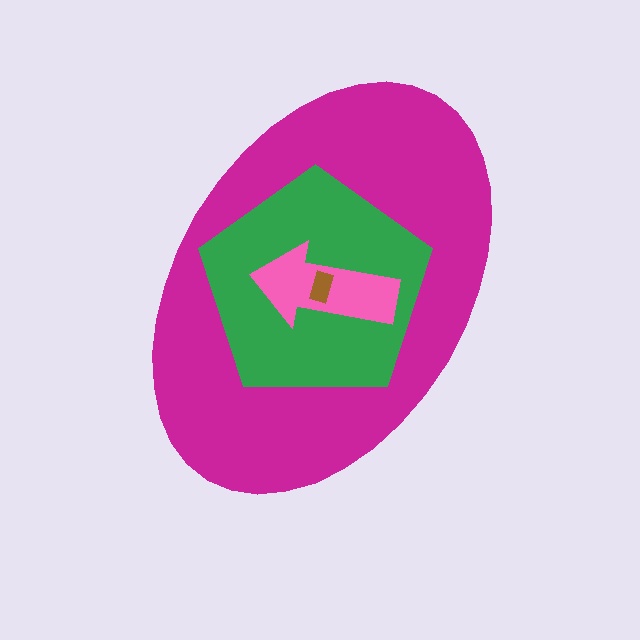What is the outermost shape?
The magenta ellipse.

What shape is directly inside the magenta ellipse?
The green pentagon.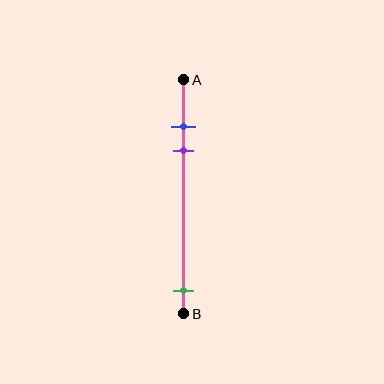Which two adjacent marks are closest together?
The blue and purple marks are the closest adjacent pair.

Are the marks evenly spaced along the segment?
No, the marks are not evenly spaced.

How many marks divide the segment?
There are 3 marks dividing the segment.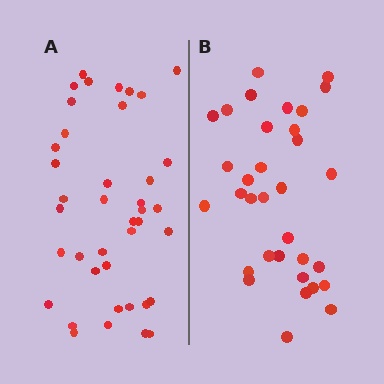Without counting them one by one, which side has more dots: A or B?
Region A (the left region) has more dots.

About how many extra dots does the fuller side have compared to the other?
Region A has roughly 8 or so more dots than region B.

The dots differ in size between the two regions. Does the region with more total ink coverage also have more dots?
No. Region B has more total ink coverage because its dots are larger, but region A actually contains more individual dots. Total area can be misleading — the number of items is what matters here.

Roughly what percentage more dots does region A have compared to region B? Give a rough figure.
About 20% more.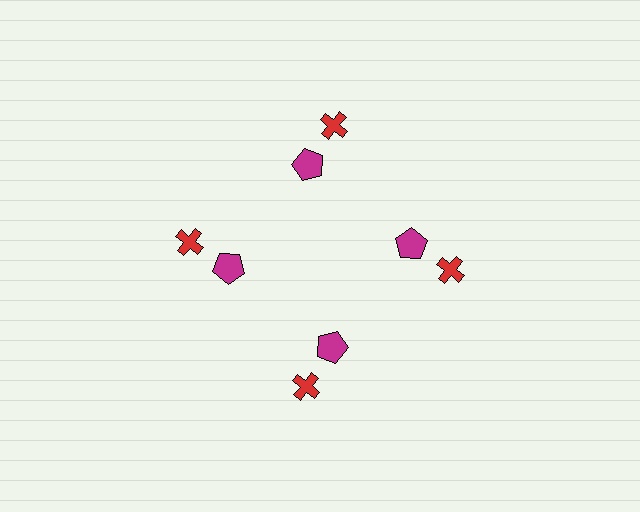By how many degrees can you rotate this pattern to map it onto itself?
The pattern maps onto itself every 90 degrees of rotation.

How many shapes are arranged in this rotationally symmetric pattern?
There are 8 shapes, arranged in 4 groups of 2.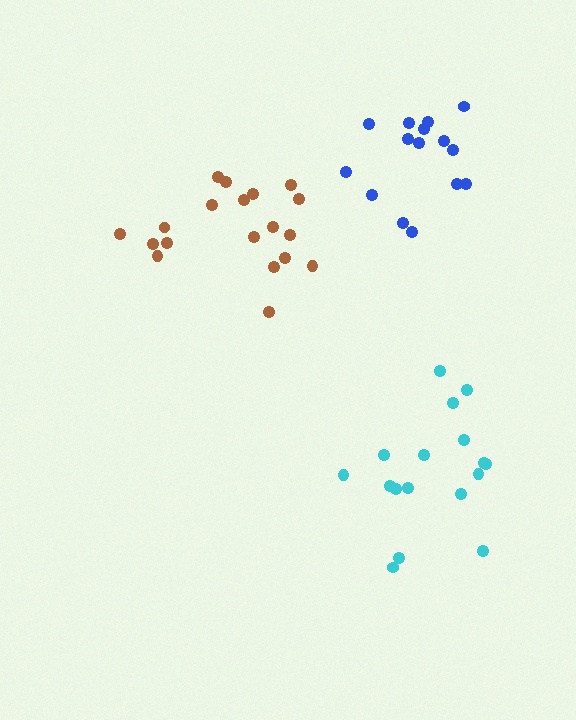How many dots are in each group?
Group 1: 17 dots, Group 2: 19 dots, Group 3: 15 dots (51 total).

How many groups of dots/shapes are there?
There are 3 groups.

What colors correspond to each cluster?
The clusters are colored: cyan, brown, blue.